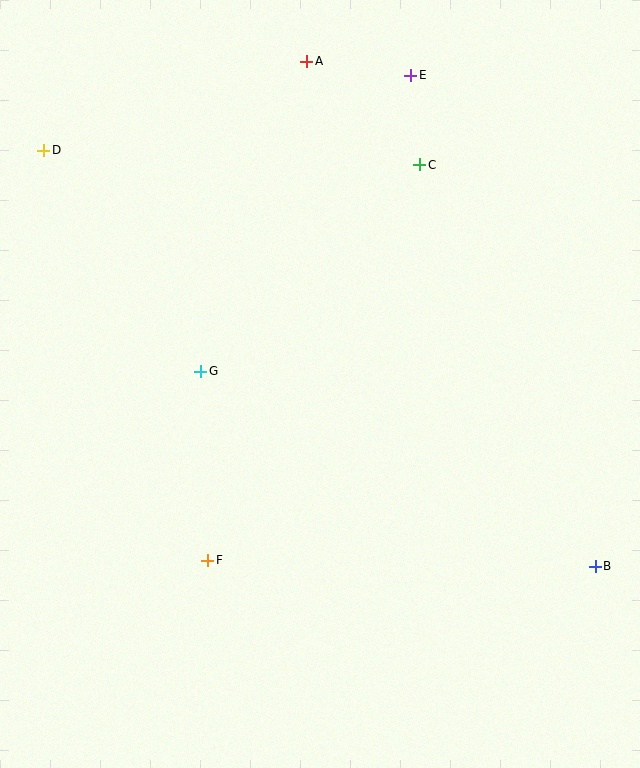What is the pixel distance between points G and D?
The distance between G and D is 271 pixels.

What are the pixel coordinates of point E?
Point E is at (411, 75).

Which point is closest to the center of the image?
Point G at (201, 371) is closest to the center.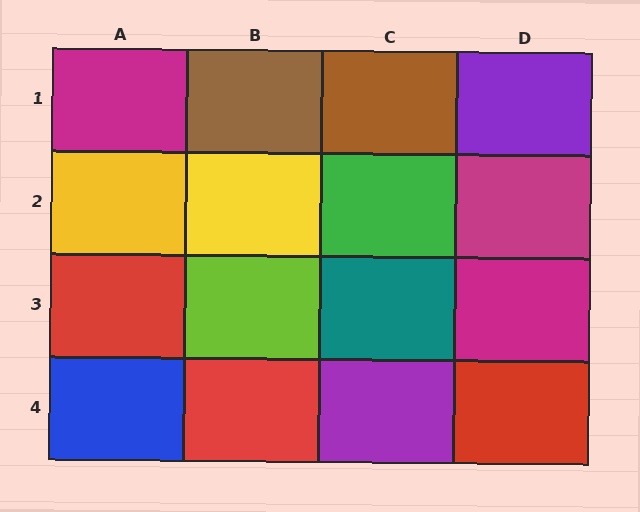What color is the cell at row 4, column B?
Red.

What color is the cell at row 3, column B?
Lime.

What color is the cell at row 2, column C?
Green.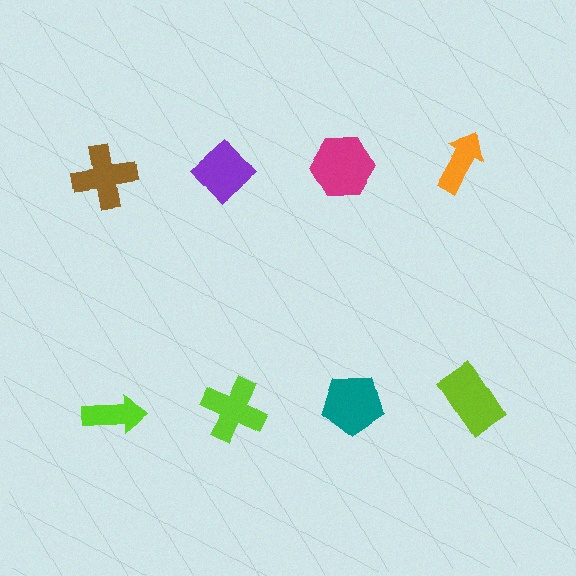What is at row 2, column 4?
A lime rectangle.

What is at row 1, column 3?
A magenta hexagon.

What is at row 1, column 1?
A brown cross.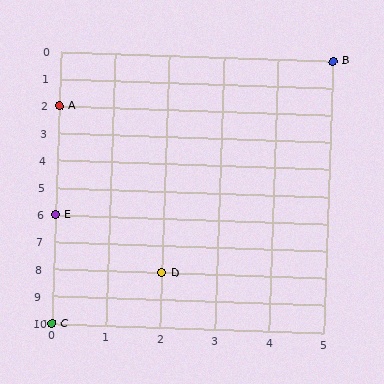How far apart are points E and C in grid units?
Points E and C are 4 rows apart.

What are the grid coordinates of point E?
Point E is at grid coordinates (0, 6).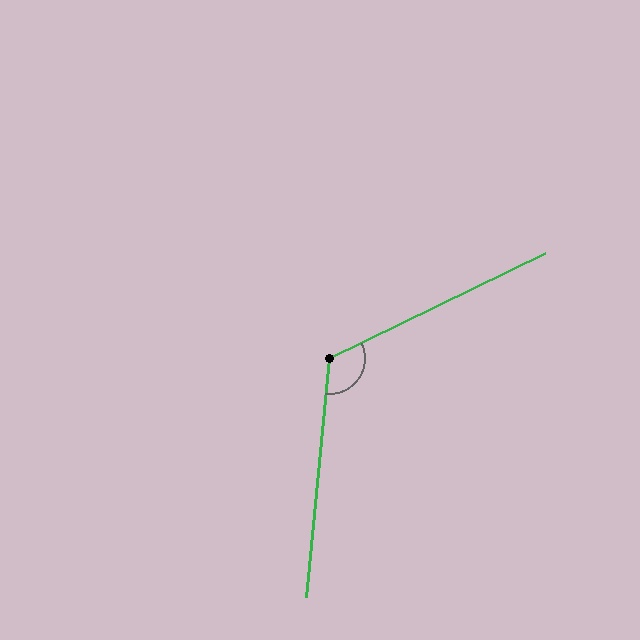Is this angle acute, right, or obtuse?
It is obtuse.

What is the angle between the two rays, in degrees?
Approximately 121 degrees.